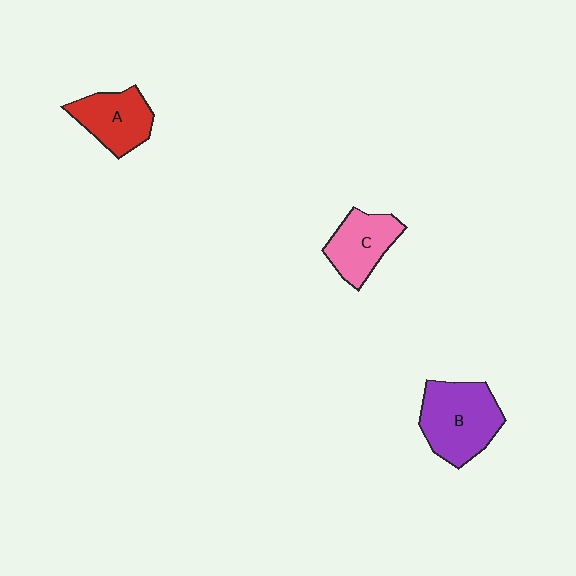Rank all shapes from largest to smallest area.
From largest to smallest: B (purple), A (red), C (pink).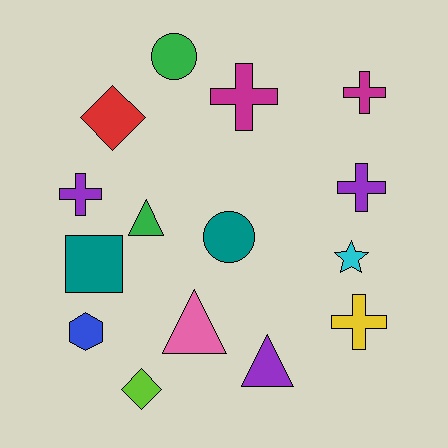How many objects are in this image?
There are 15 objects.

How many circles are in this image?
There are 2 circles.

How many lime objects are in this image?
There is 1 lime object.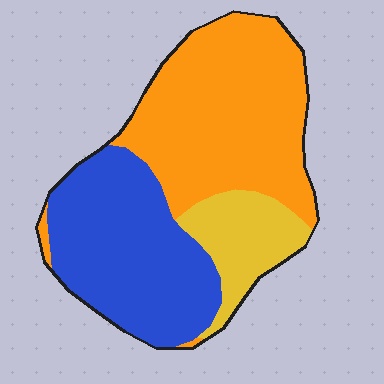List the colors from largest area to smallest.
From largest to smallest: orange, blue, yellow.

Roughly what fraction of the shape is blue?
Blue covers roughly 40% of the shape.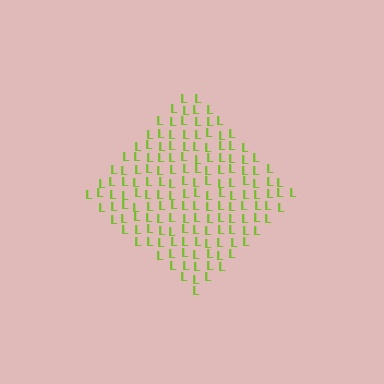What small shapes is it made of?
It is made of small letter L's.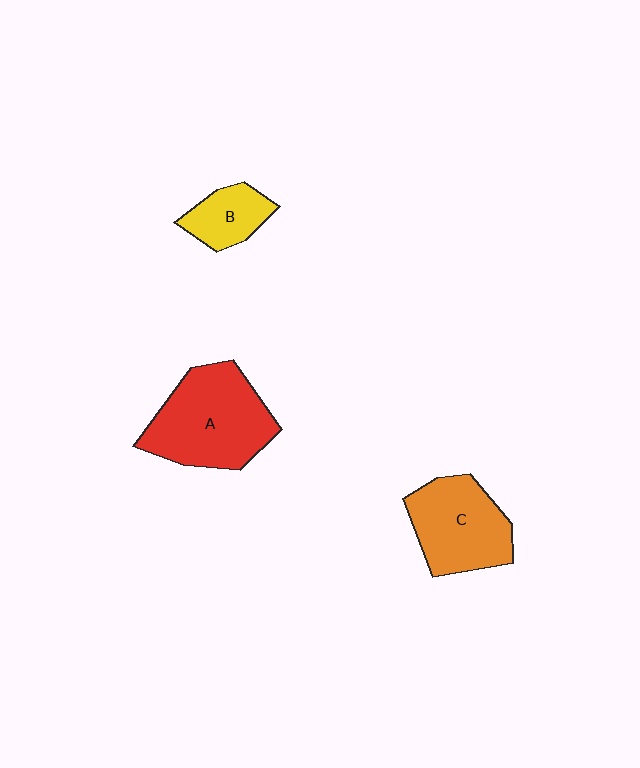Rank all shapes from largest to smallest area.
From largest to smallest: A (red), C (orange), B (yellow).